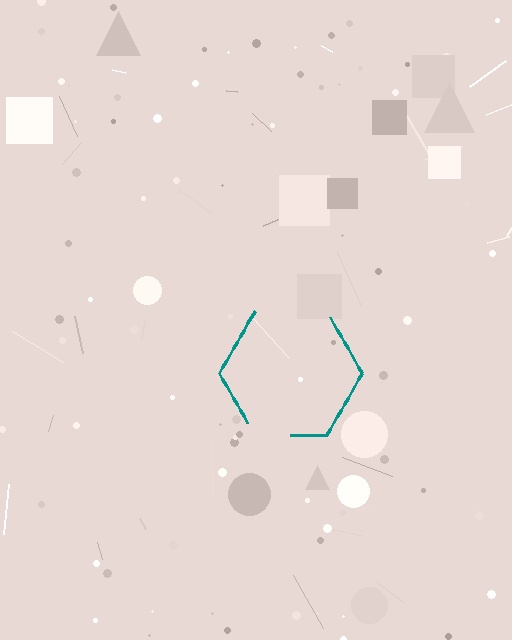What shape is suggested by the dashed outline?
The dashed outline suggests a hexagon.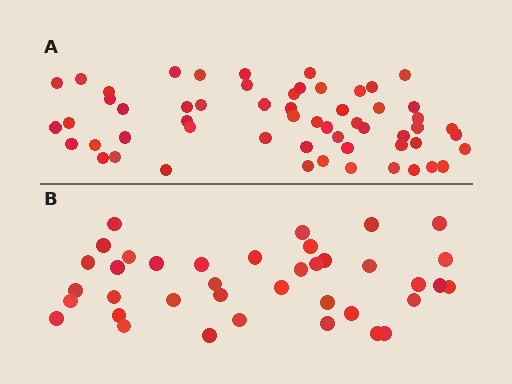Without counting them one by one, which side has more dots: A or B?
Region A (the top region) has more dots.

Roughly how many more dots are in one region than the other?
Region A has approximately 20 more dots than region B.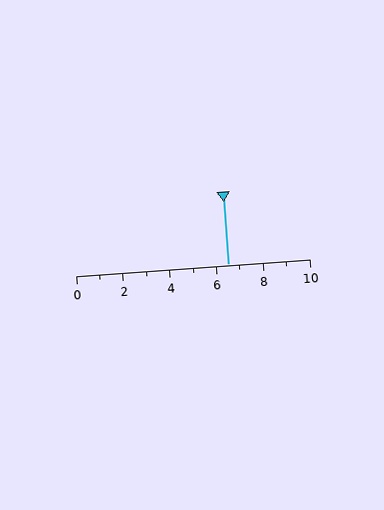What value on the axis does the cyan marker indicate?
The marker indicates approximately 6.5.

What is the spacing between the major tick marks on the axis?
The major ticks are spaced 2 apart.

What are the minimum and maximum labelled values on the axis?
The axis runs from 0 to 10.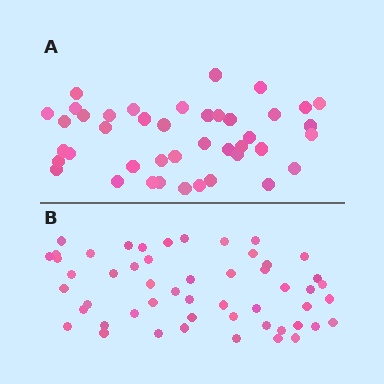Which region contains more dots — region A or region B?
Region B (the bottom region) has more dots.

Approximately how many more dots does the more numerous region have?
Region B has roughly 10 or so more dots than region A.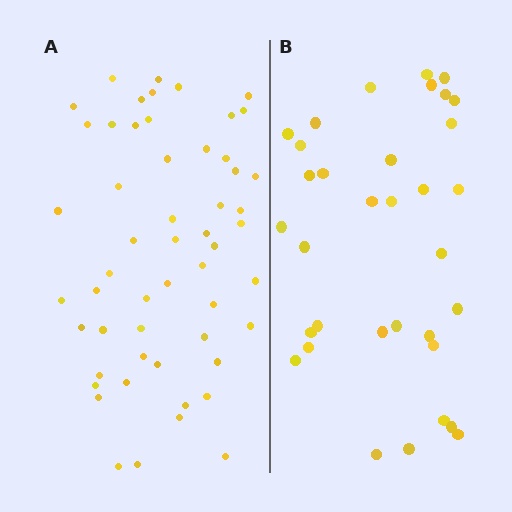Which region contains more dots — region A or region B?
Region A (the left region) has more dots.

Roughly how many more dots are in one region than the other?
Region A has approximately 20 more dots than region B.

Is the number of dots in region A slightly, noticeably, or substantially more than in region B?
Region A has substantially more. The ratio is roughly 1.6 to 1.